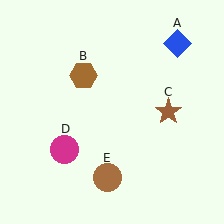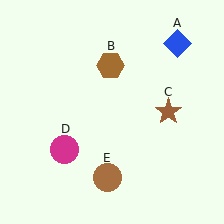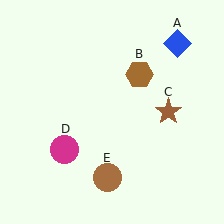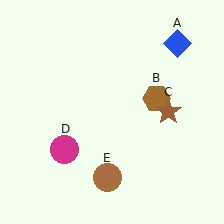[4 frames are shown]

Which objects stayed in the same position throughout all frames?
Blue diamond (object A) and brown star (object C) and magenta circle (object D) and brown circle (object E) remained stationary.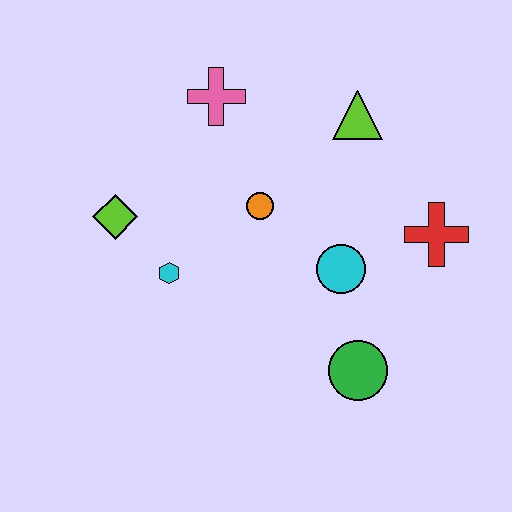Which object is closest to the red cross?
The cyan circle is closest to the red cross.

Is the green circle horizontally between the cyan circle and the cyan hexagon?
No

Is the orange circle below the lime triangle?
Yes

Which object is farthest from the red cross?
The lime diamond is farthest from the red cross.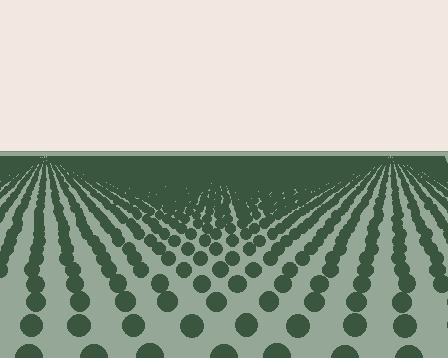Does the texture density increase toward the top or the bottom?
Density increases toward the top.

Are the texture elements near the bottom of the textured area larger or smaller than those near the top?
Larger. Near the bottom, elements are closer to the viewer and appear at a bigger on-screen size.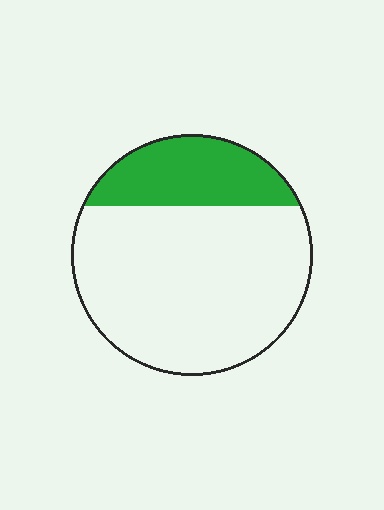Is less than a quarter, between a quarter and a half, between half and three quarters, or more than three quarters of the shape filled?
Less than a quarter.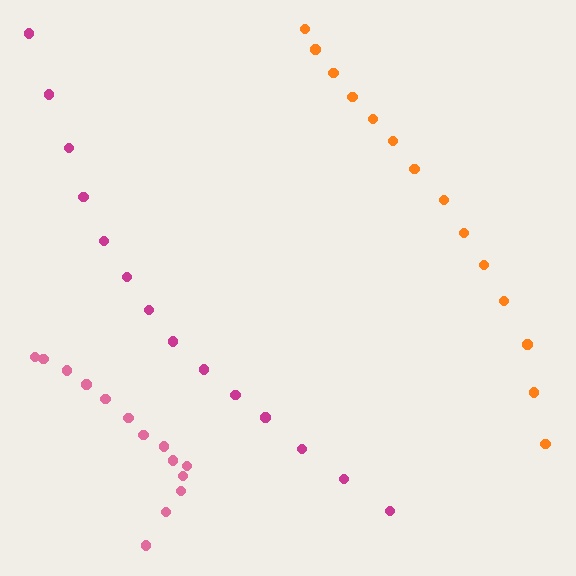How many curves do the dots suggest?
There are 3 distinct paths.